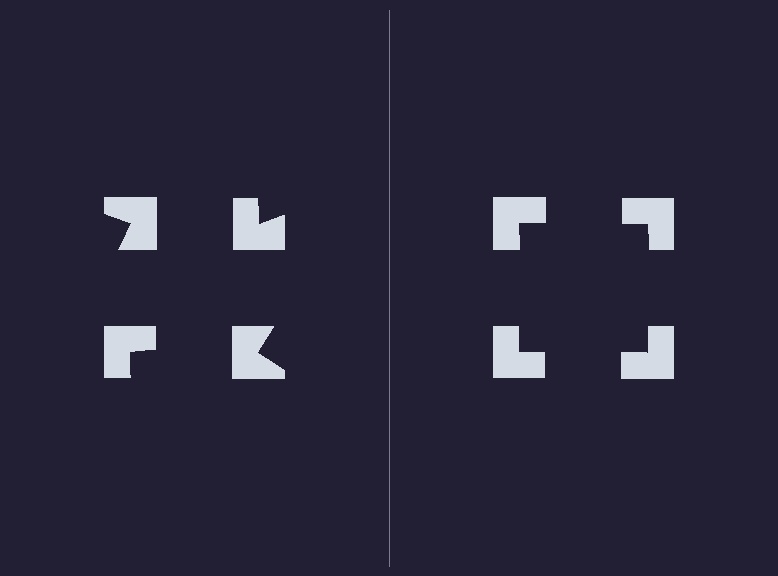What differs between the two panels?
The notched squares are positioned identically on both sides; only the wedge orientations differ. On the right they align to a square; on the left they are misaligned.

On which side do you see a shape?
An illusory square appears on the right side. On the left side the wedge cuts are rotated, so no coherent shape forms.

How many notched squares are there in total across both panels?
8 — 4 on each side.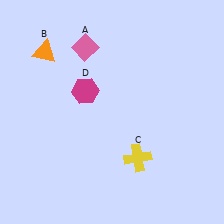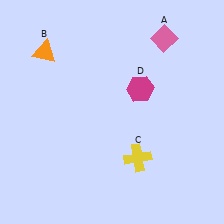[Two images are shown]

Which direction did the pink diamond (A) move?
The pink diamond (A) moved right.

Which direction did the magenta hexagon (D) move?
The magenta hexagon (D) moved right.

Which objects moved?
The objects that moved are: the pink diamond (A), the magenta hexagon (D).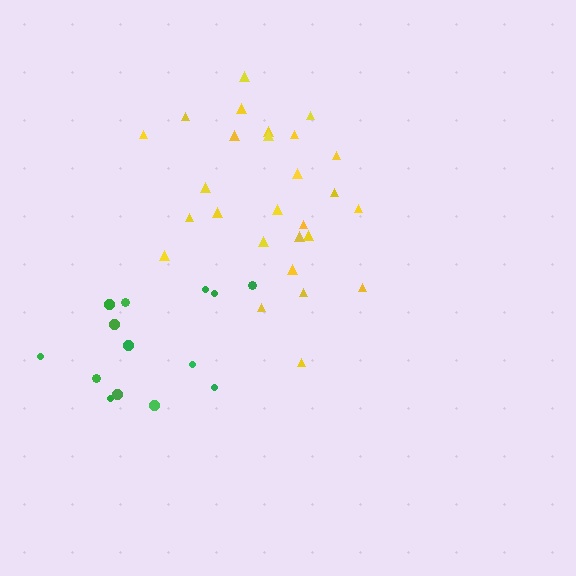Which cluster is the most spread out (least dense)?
Green.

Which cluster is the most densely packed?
Yellow.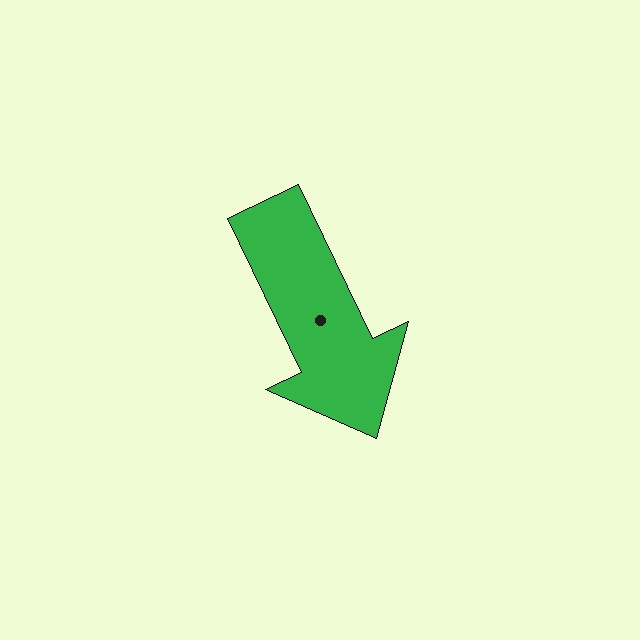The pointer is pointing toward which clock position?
Roughly 5 o'clock.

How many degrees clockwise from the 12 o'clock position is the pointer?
Approximately 154 degrees.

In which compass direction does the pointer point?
Southeast.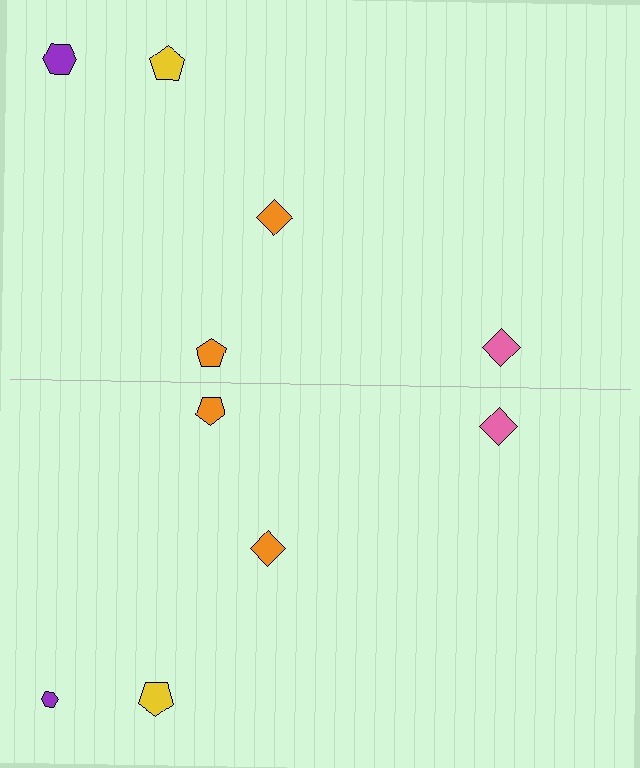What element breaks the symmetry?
The purple hexagon on the bottom side has a different size than its mirror counterpart.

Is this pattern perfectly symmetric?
No, the pattern is not perfectly symmetric. The purple hexagon on the bottom side has a different size than its mirror counterpart.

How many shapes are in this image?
There are 10 shapes in this image.